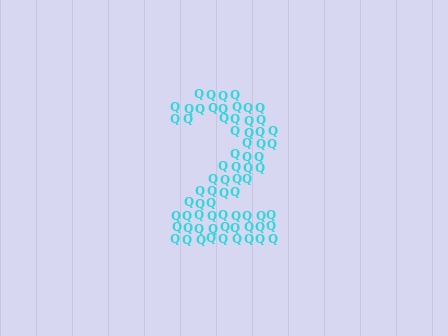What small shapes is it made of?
It is made of small letter Q's.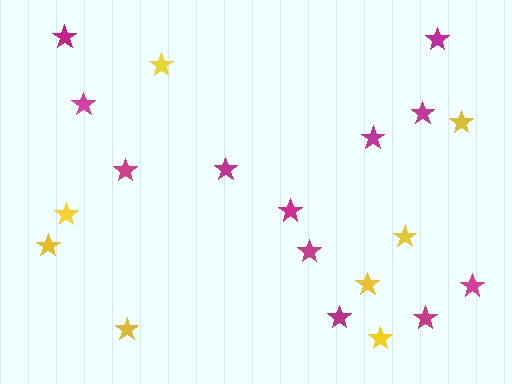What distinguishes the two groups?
There are 2 groups: one group of magenta stars (12) and one group of yellow stars (8).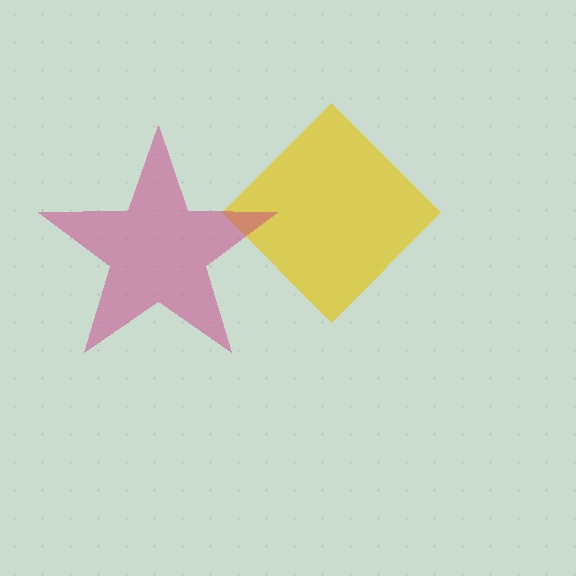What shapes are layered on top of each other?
The layered shapes are: a yellow diamond, a magenta star.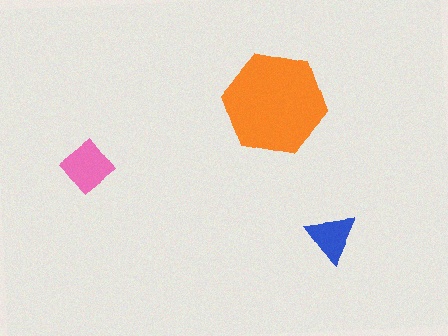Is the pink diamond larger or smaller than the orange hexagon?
Smaller.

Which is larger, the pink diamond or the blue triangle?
The pink diamond.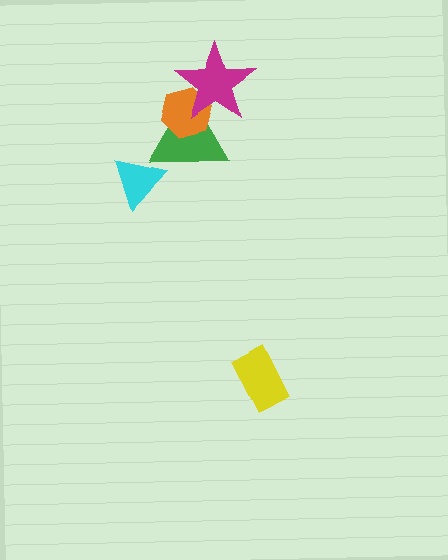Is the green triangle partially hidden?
Yes, it is partially covered by another shape.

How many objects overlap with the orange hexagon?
2 objects overlap with the orange hexagon.